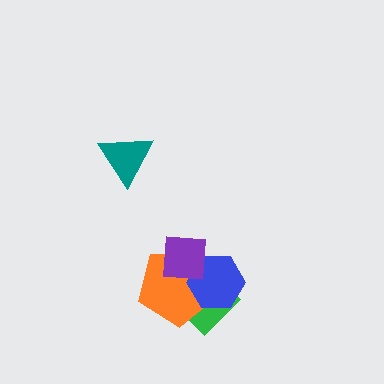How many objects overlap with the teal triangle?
0 objects overlap with the teal triangle.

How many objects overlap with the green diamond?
3 objects overlap with the green diamond.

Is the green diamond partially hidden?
Yes, it is partially covered by another shape.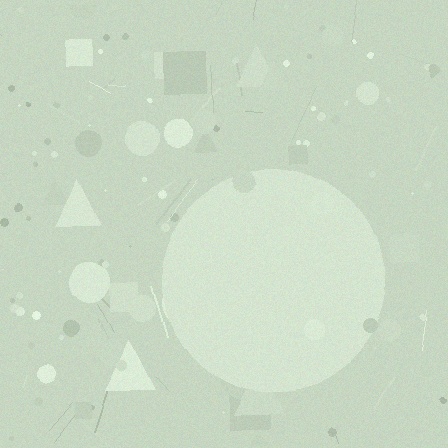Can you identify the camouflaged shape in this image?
The camouflaged shape is a circle.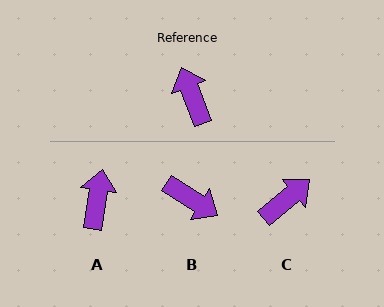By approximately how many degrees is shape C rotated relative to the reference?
Approximately 71 degrees clockwise.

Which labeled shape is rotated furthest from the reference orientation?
B, about 143 degrees away.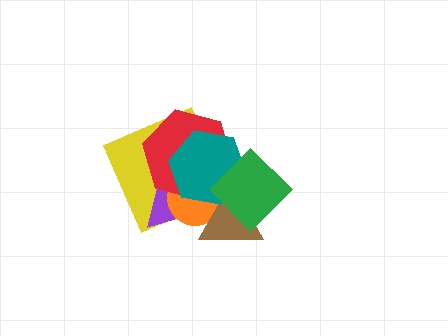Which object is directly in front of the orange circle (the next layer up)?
The brown triangle is directly in front of the orange circle.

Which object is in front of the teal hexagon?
The green diamond is in front of the teal hexagon.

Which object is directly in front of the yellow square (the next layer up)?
The purple triangle is directly in front of the yellow square.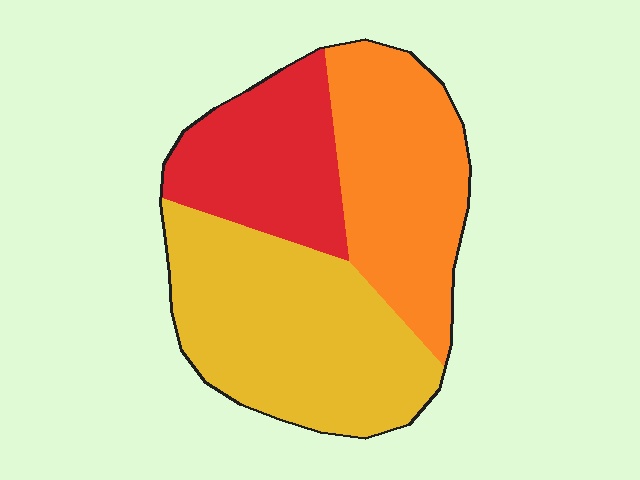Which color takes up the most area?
Yellow, at roughly 45%.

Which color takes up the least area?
Red, at roughly 25%.